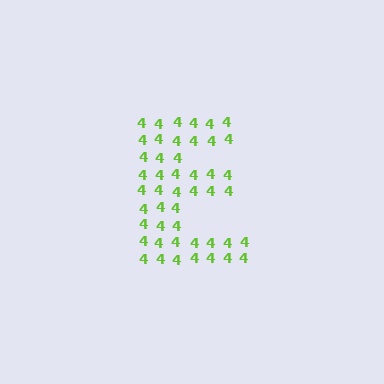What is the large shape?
The large shape is the letter E.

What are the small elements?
The small elements are digit 4's.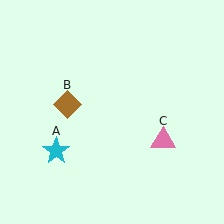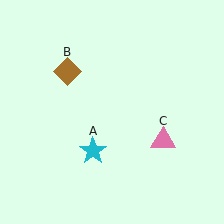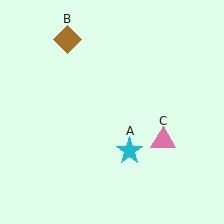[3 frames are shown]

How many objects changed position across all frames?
2 objects changed position: cyan star (object A), brown diamond (object B).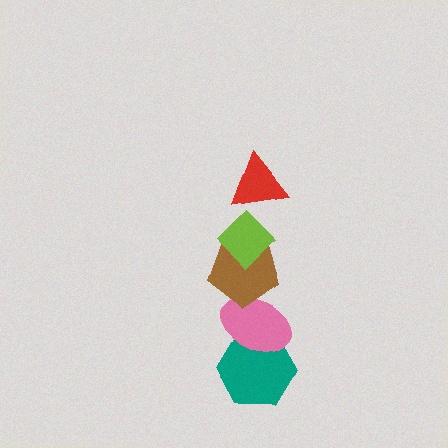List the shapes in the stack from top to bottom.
From top to bottom: the red triangle, the lime diamond, the brown pentagon, the pink ellipse, the teal hexagon.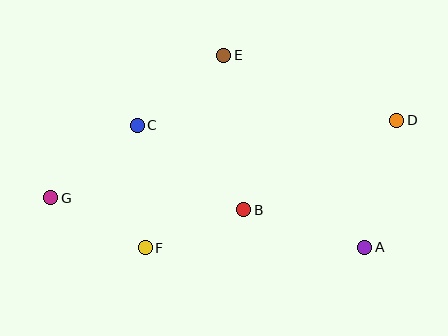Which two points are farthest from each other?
Points D and G are farthest from each other.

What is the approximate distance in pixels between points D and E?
The distance between D and E is approximately 185 pixels.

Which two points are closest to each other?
Points B and F are closest to each other.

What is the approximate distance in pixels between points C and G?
The distance between C and G is approximately 113 pixels.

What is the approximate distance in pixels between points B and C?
The distance between B and C is approximately 136 pixels.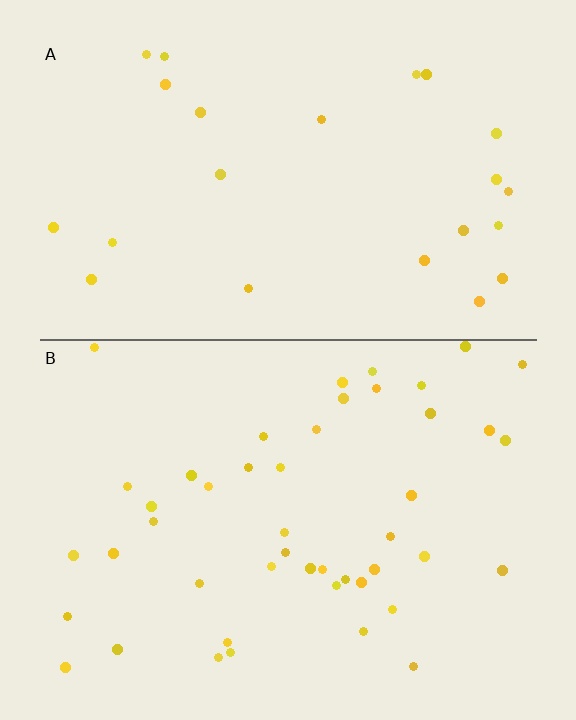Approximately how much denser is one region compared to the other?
Approximately 2.0× — region B over region A.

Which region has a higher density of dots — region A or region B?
B (the bottom).